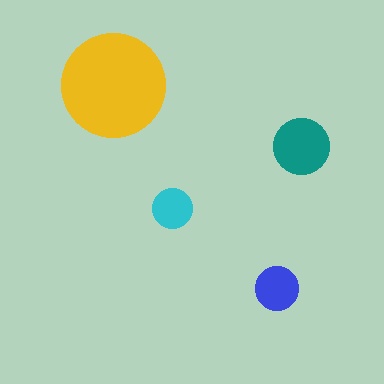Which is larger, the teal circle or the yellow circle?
The yellow one.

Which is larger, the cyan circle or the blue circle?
The blue one.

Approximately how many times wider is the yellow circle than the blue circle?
About 2.5 times wider.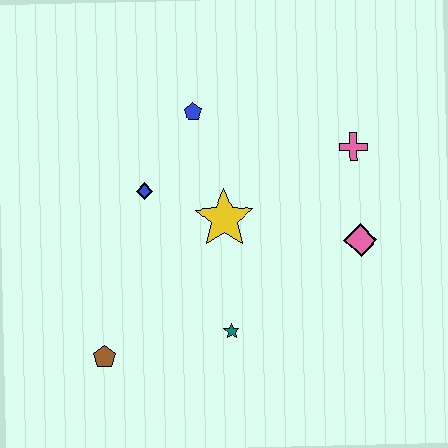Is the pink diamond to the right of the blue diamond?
Yes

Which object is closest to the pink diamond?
The pink cross is closest to the pink diamond.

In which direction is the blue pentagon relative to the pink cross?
The blue pentagon is to the left of the pink cross.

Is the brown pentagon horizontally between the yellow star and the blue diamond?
No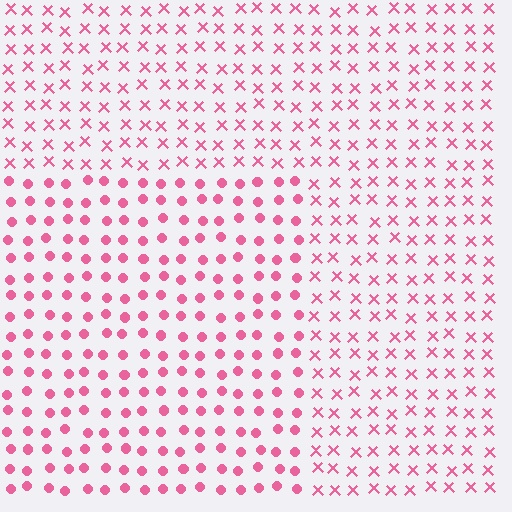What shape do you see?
I see a rectangle.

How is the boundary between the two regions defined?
The boundary is defined by a change in element shape: circles inside vs. X marks outside. All elements share the same color and spacing.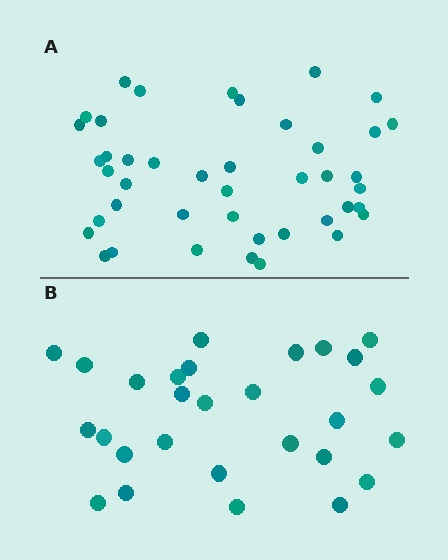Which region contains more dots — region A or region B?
Region A (the top region) has more dots.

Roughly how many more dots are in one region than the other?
Region A has approximately 15 more dots than region B.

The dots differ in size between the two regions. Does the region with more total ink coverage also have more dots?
No. Region B has more total ink coverage because its dots are larger, but region A actually contains more individual dots. Total area can be misleading — the number of items is what matters here.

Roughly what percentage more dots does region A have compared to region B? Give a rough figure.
About 55% more.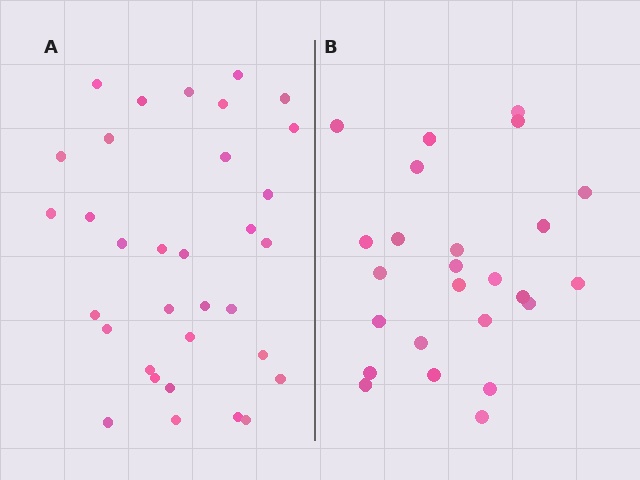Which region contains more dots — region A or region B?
Region A (the left region) has more dots.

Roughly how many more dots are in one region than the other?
Region A has roughly 8 or so more dots than region B.